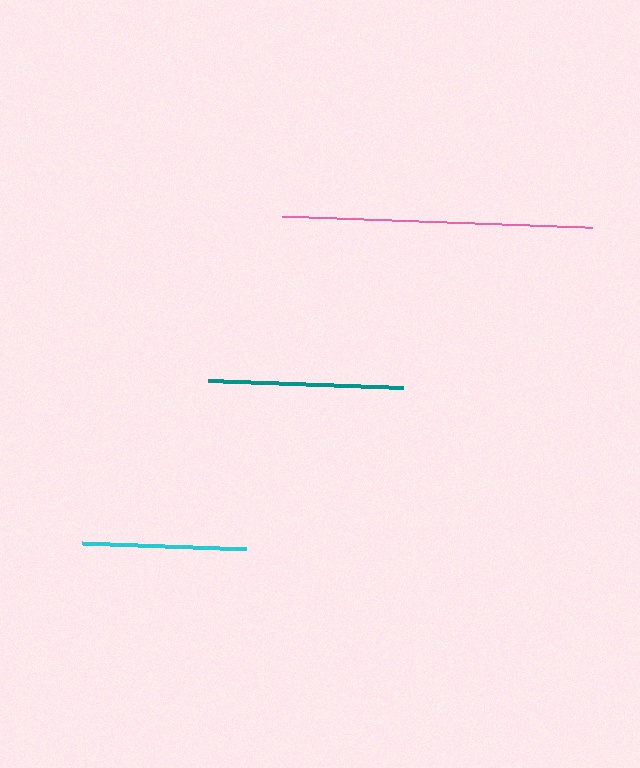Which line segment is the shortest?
The cyan line is the shortest at approximately 164 pixels.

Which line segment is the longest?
The pink line is the longest at approximately 309 pixels.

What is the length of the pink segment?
The pink segment is approximately 309 pixels long.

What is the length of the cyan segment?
The cyan segment is approximately 164 pixels long.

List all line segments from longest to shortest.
From longest to shortest: pink, teal, cyan.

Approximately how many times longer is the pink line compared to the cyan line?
The pink line is approximately 1.9 times the length of the cyan line.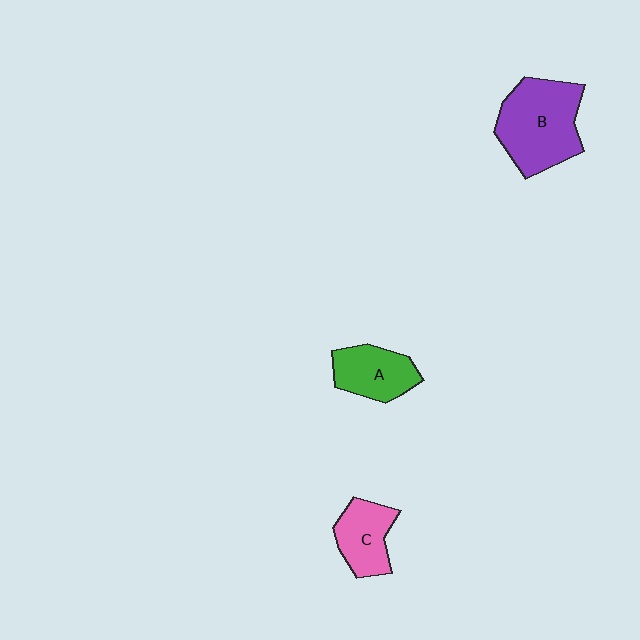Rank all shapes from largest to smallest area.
From largest to smallest: B (purple), A (green), C (pink).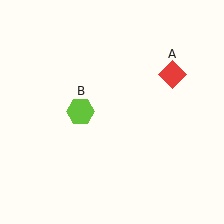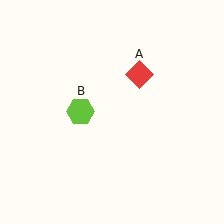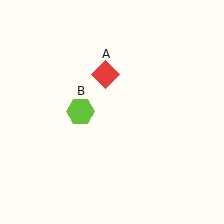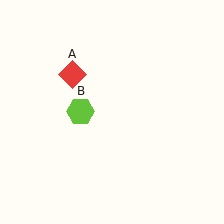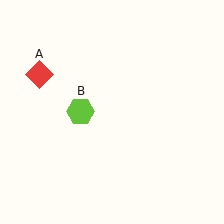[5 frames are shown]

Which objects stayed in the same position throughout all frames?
Lime hexagon (object B) remained stationary.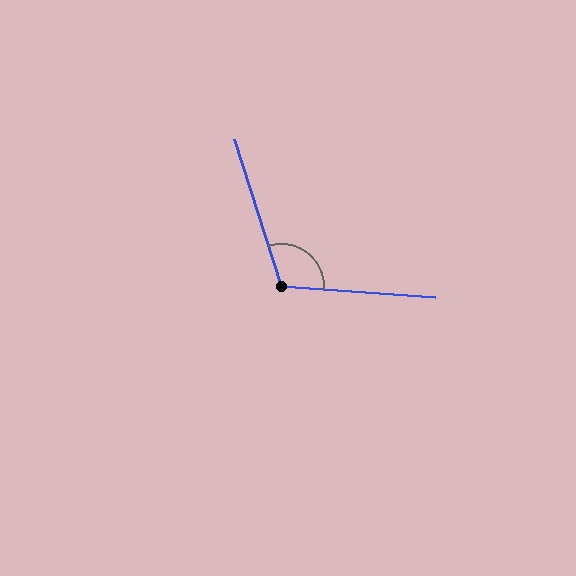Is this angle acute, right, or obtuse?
It is obtuse.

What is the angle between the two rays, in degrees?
Approximately 111 degrees.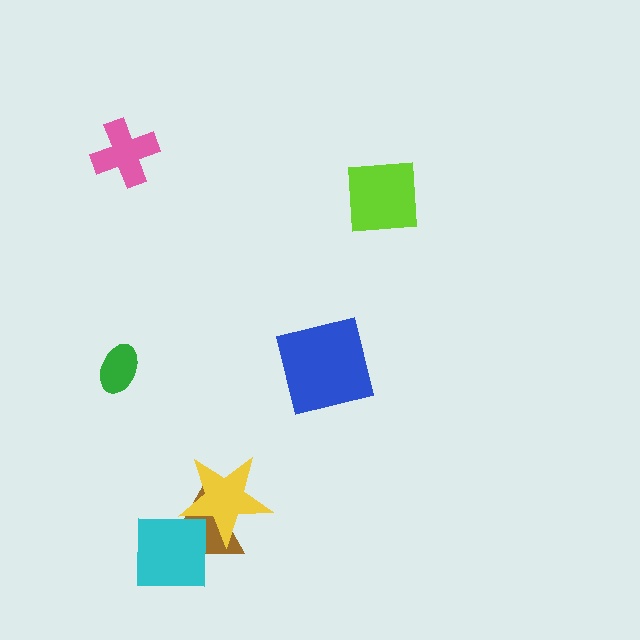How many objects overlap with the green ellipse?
0 objects overlap with the green ellipse.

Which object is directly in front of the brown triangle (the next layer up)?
The yellow star is directly in front of the brown triangle.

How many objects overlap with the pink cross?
0 objects overlap with the pink cross.